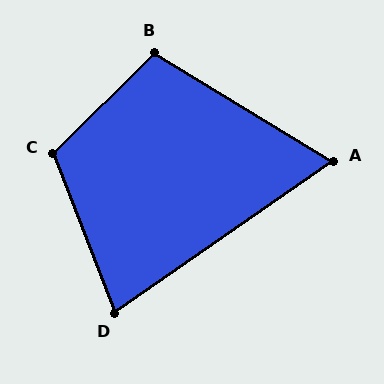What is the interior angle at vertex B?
Approximately 104 degrees (obtuse).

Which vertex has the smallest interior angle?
A, at approximately 66 degrees.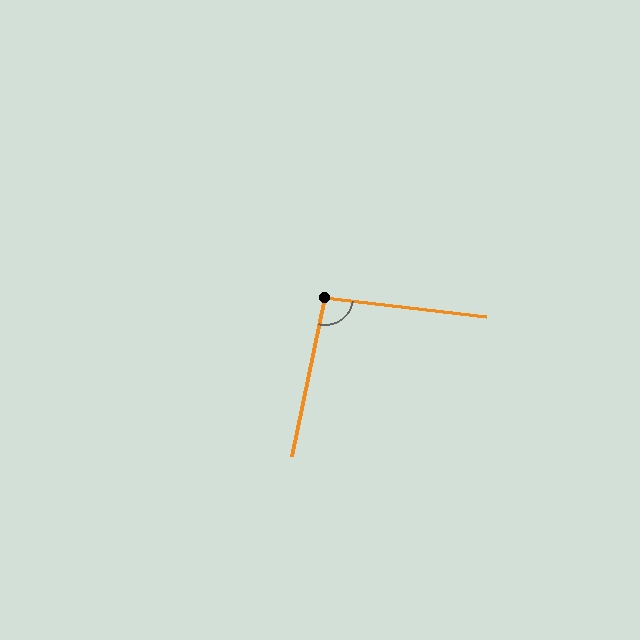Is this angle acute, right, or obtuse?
It is obtuse.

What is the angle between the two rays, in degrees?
Approximately 95 degrees.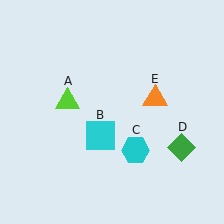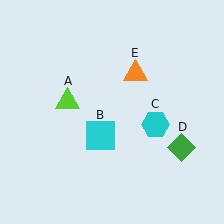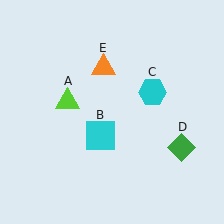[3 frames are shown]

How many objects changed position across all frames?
2 objects changed position: cyan hexagon (object C), orange triangle (object E).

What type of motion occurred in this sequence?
The cyan hexagon (object C), orange triangle (object E) rotated counterclockwise around the center of the scene.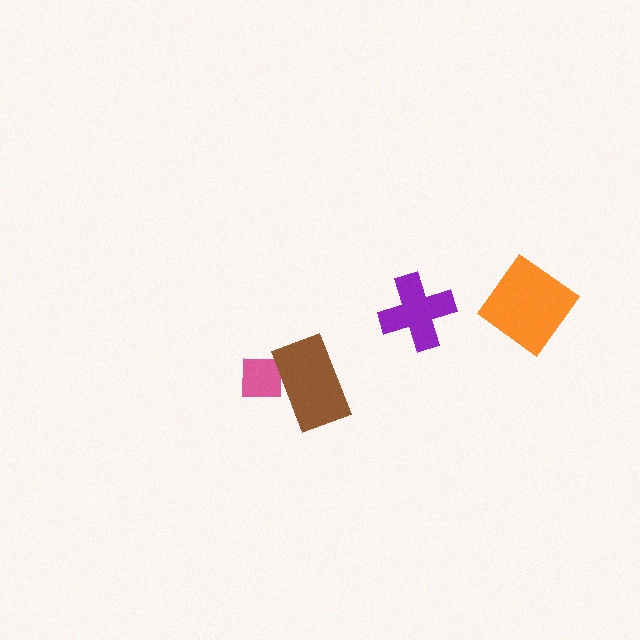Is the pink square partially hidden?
Yes, it is partially covered by another shape.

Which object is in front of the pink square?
The brown rectangle is in front of the pink square.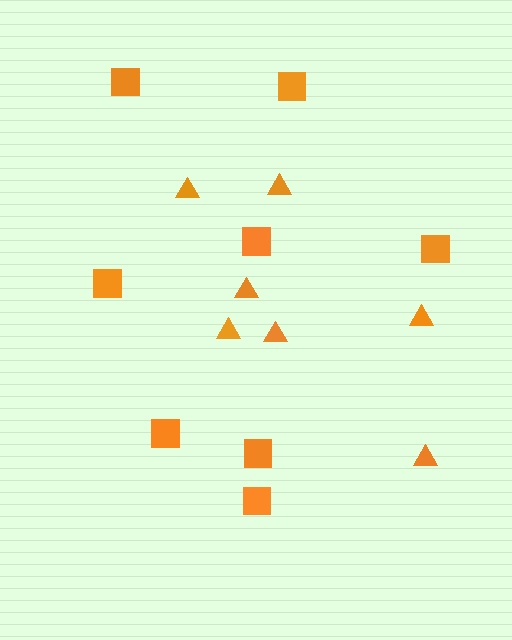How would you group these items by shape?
There are 2 groups: one group of squares (8) and one group of triangles (7).